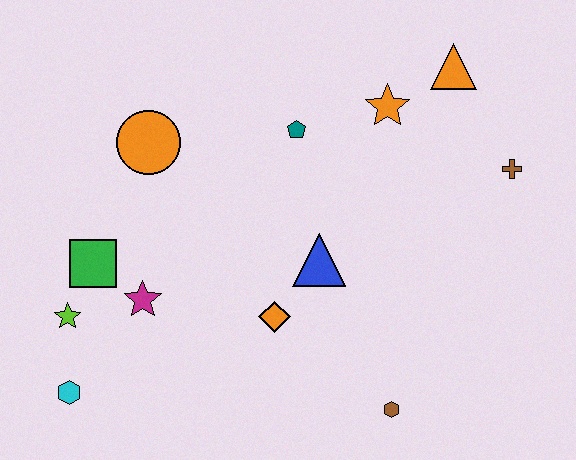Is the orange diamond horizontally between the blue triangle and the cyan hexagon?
Yes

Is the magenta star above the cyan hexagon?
Yes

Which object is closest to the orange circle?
The green square is closest to the orange circle.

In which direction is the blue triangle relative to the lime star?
The blue triangle is to the right of the lime star.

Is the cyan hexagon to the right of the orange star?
No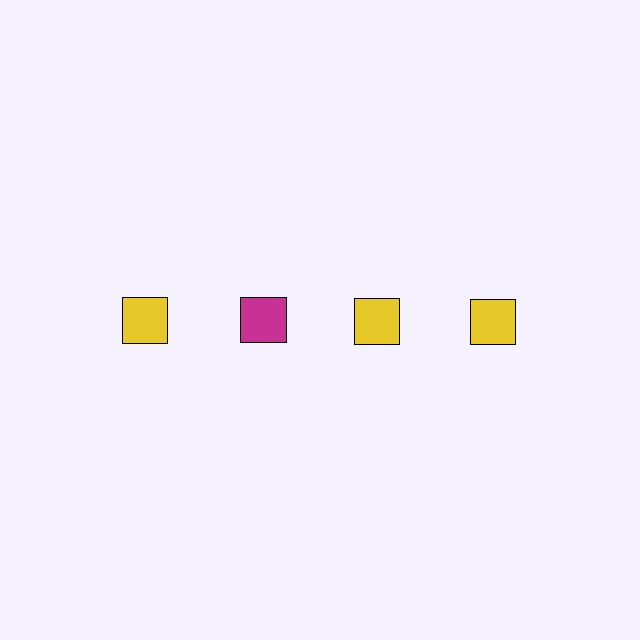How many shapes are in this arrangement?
There are 4 shapes arranged in a grid pattern.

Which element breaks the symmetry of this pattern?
The magenta square in the top row, second from left column breaks the symmetry. All other shapes are yellow squares.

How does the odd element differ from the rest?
It has a different color: magenta instead of yellow.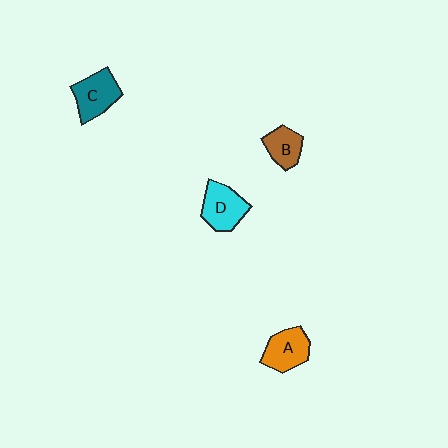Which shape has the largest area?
Shape C (teal).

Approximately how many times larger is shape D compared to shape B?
Approximately 1.4 times.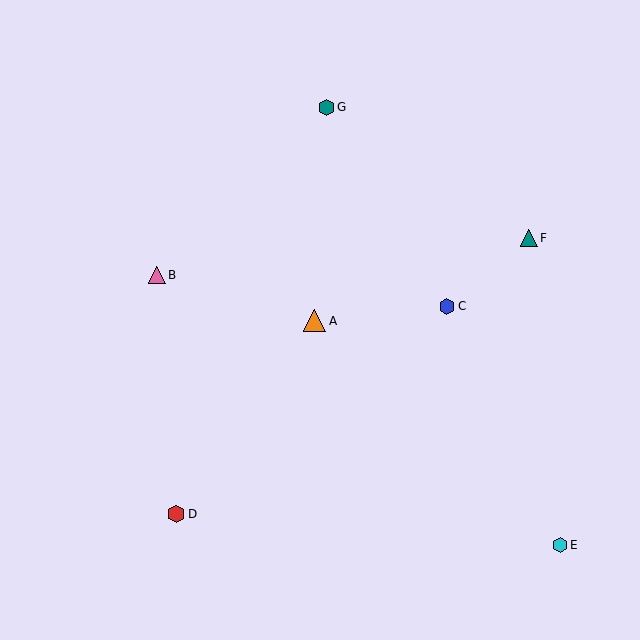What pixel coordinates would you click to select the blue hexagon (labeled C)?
Click at (447, 306) to select the blue hexagon C.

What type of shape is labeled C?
Shape C is a blue hexagon.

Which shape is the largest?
The orange triangle (labeled A) is the largest.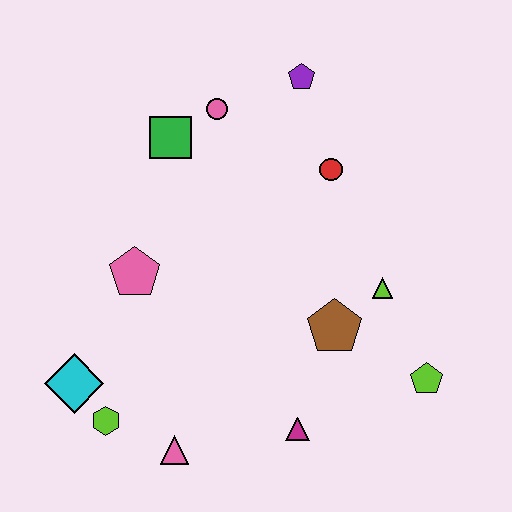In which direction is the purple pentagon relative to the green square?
The purple pentagon is to the right of the green square.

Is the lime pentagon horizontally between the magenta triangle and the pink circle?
No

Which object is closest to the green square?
The pink circle is closest to the green square.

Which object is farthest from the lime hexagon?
The purple pentagon is farthest from the lime hexagon.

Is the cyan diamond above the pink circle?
No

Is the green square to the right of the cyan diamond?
Yes